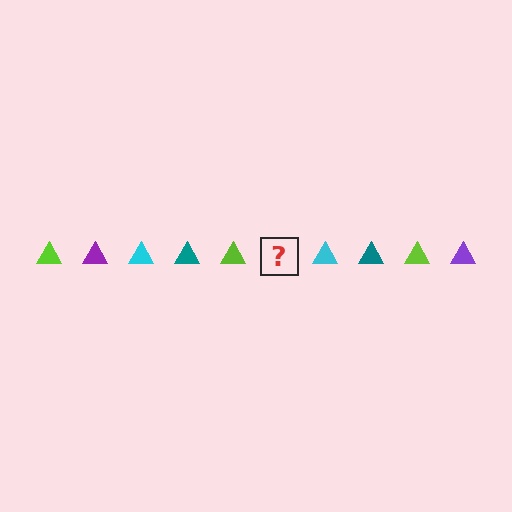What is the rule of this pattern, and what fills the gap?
The rule is that the pattern cycles through lime, purple, cyan, teal triangles. The gap should be filled with a purple triangle.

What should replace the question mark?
The question mark should be replaced with a purple triangle.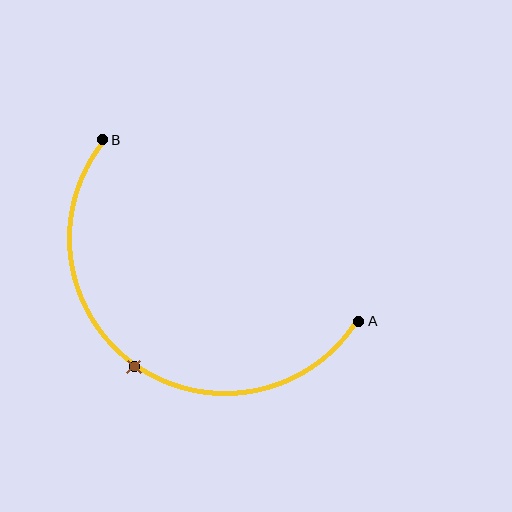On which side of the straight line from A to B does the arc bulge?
The arc bulges below and to the left of the straight line connecting A and B.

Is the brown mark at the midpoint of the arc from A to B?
Yes. The brown mark lies on the arc at equal arc-length from both A and B — it is the arc midpoint.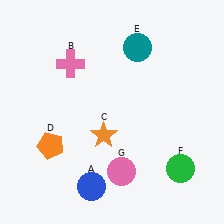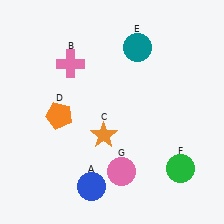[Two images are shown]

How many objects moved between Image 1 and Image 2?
1 object moved between the two images.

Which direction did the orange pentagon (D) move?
The orange pentagon (D) moved up.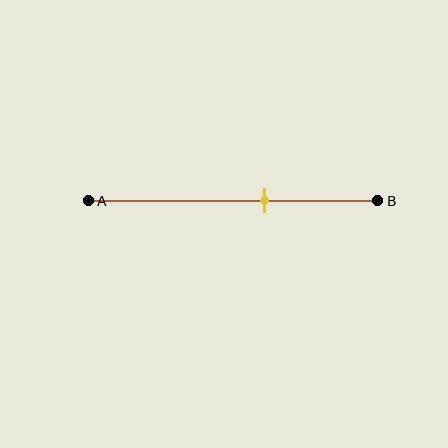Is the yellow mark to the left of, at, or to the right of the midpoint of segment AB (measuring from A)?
The yellow mark is to the right of the midpoint of segment AB.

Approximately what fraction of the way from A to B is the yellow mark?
The yellow mark is approximately 60% of the way from A to B.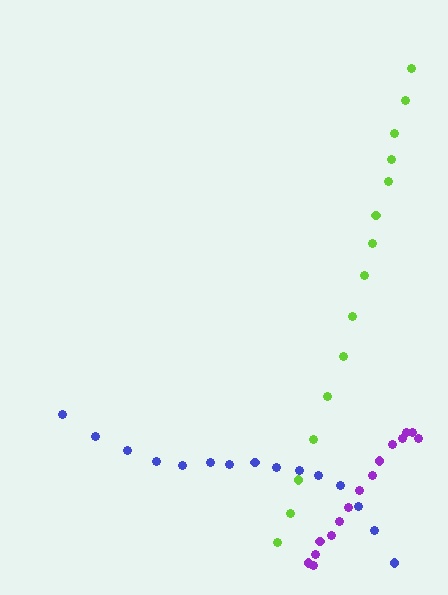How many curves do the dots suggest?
There are 3 distinct paths.